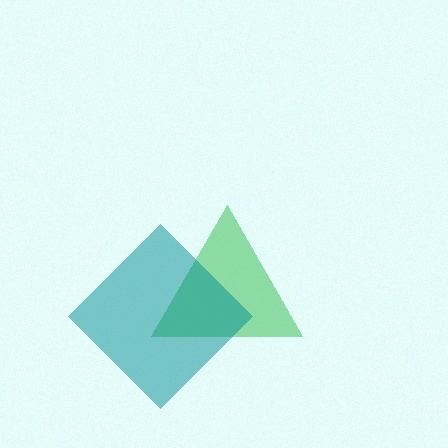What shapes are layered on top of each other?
The layered shapes are: a green triangle, a teal diamond.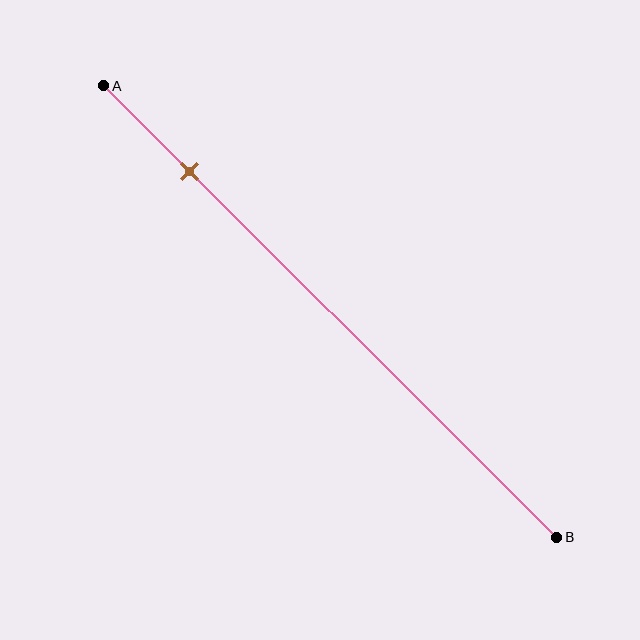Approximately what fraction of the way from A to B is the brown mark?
The brown mark is approximately 20% of the way from A to B.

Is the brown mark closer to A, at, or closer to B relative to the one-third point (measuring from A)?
The brown mark is closer to point A than the one-third point of segment AB.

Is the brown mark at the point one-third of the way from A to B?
No, the mark is at about 20% from A, not at the 33% one-third point.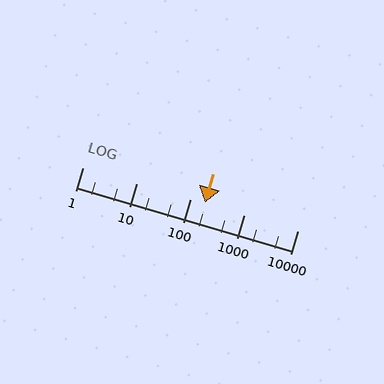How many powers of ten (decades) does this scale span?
The scale spans 4 decades, from 1 to 10000.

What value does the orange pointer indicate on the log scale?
The pointer indicates approximately 190.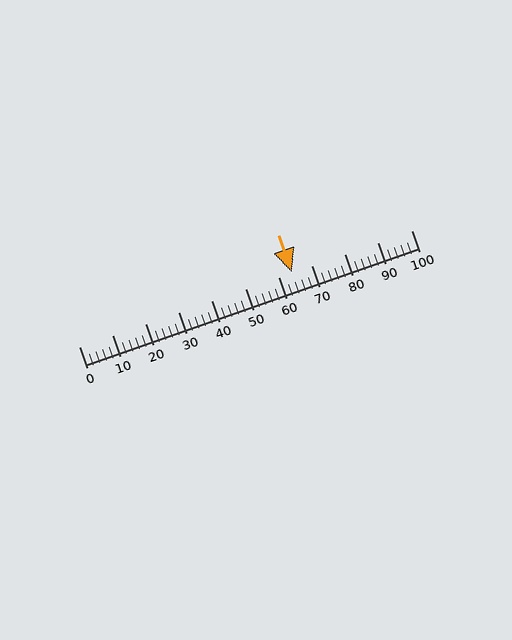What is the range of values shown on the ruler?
The ruler shows values from 0 to 100.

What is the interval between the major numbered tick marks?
The major tick marks are spaced 10 units apart.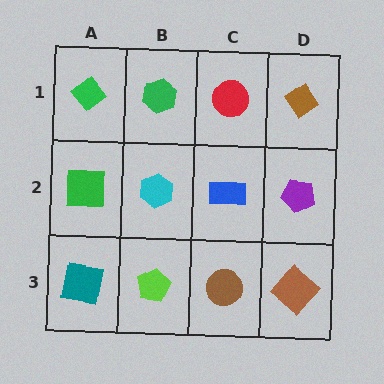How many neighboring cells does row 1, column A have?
2.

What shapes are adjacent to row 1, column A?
A green square (row 2, column A), a green hexagon (row 1, column B).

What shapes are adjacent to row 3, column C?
A blue rectangle (row 2, column C), a lime pentagon (row 3, column B), a brown diamond (row 3, column D).